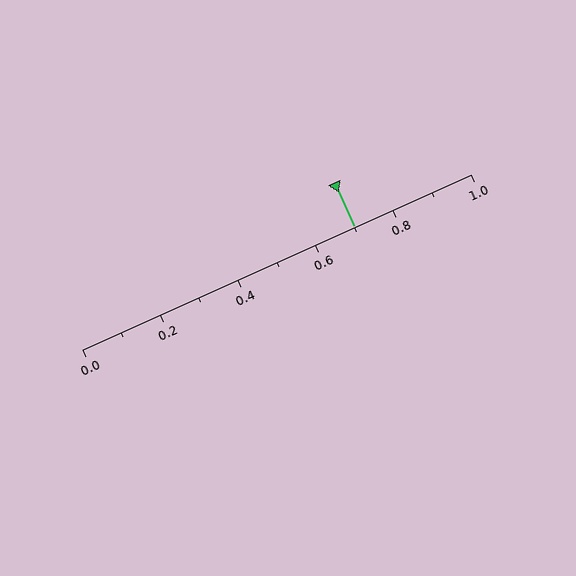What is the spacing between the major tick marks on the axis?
The major ticks are spaced 0.2 apart.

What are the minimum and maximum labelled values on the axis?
The axis runs from 0.0 to 1.0.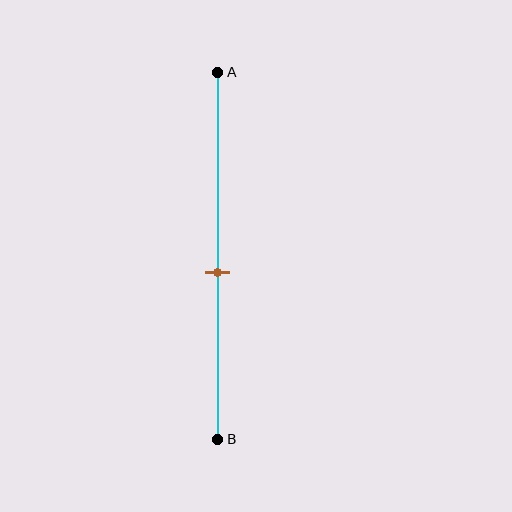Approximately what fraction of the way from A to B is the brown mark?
The brown mark is approximately 55% of the way from A to B.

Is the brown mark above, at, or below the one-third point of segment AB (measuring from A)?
The brown mark is below the one-third point of segment AB.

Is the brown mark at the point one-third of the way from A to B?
No, the mark is at about 55% from A, not at the 33% one-third point.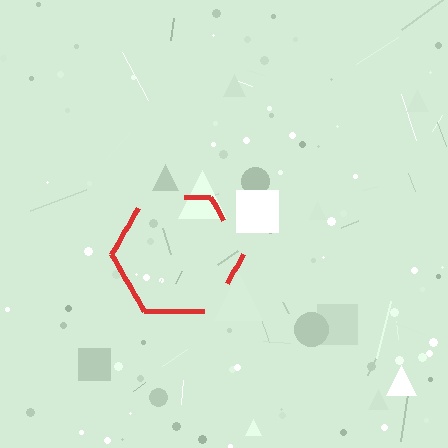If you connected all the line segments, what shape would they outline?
They would outline a hexagon.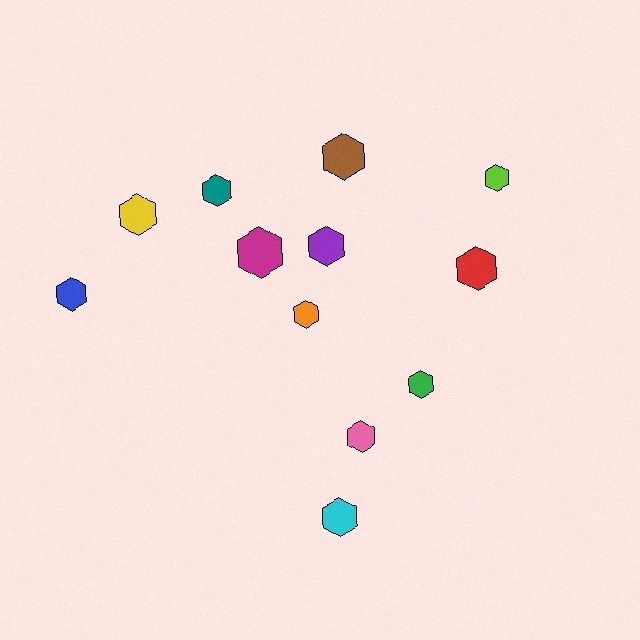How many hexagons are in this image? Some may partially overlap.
There are 12 hexagons.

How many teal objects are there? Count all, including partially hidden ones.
There is 1 teal object.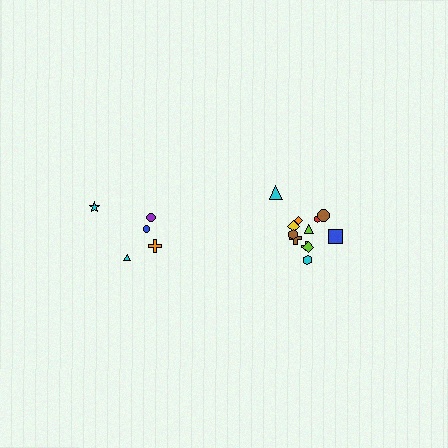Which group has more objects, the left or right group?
The right group.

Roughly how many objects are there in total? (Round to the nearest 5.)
Roughly 15 objects in total.